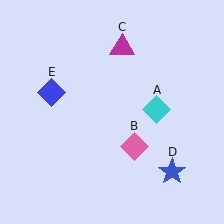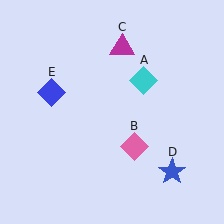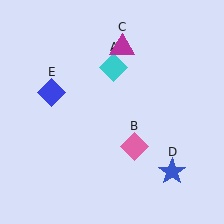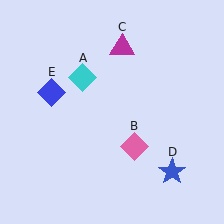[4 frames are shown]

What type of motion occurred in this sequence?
The cyan diamond (object A) rotated counterclockwise around the center of the scene.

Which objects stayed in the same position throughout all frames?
Pink diamond (object B) and magenta triangle (object C) and blue star (object D) and blue diamond (object E) remained stationary.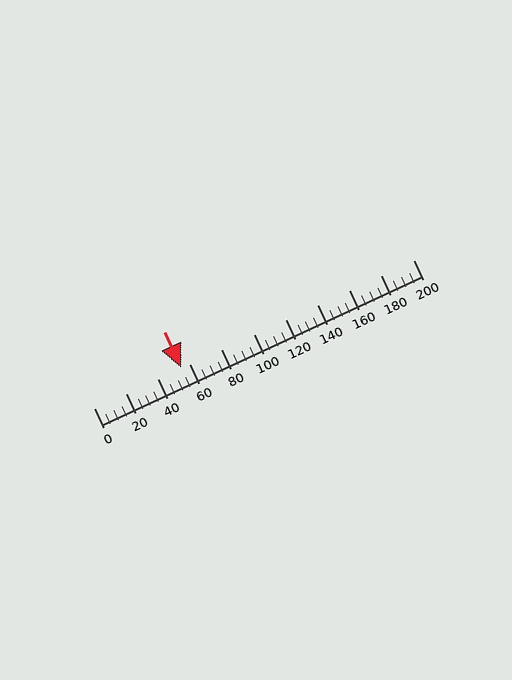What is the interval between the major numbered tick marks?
The major tick marks are spaced 20 units apart.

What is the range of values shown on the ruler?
The ruler shows values from 0 to 200.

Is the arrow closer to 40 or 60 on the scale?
The arrow is closer to 60.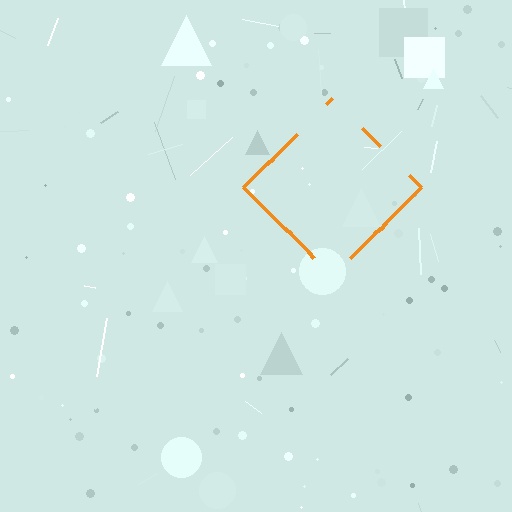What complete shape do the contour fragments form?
The contour fragments form a diamond.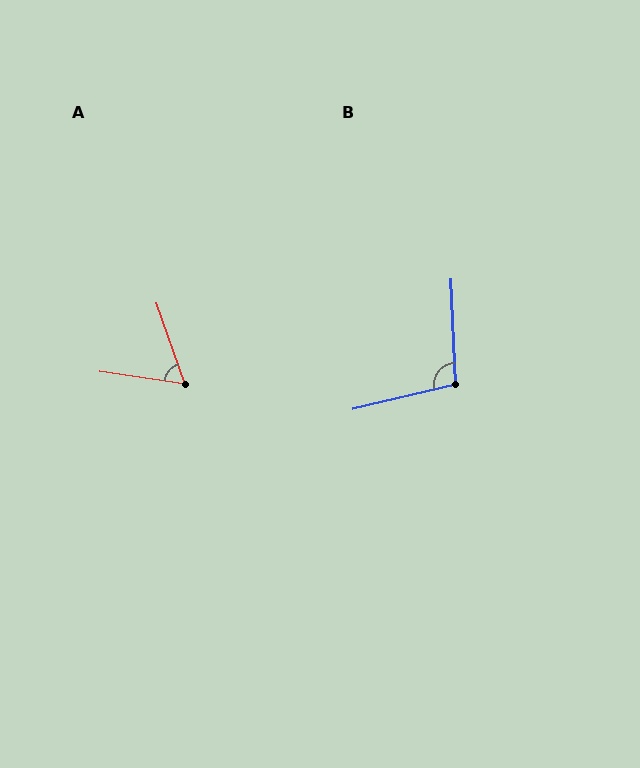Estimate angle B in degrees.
Approximately 101 degrees.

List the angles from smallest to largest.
A (62°), B (101°).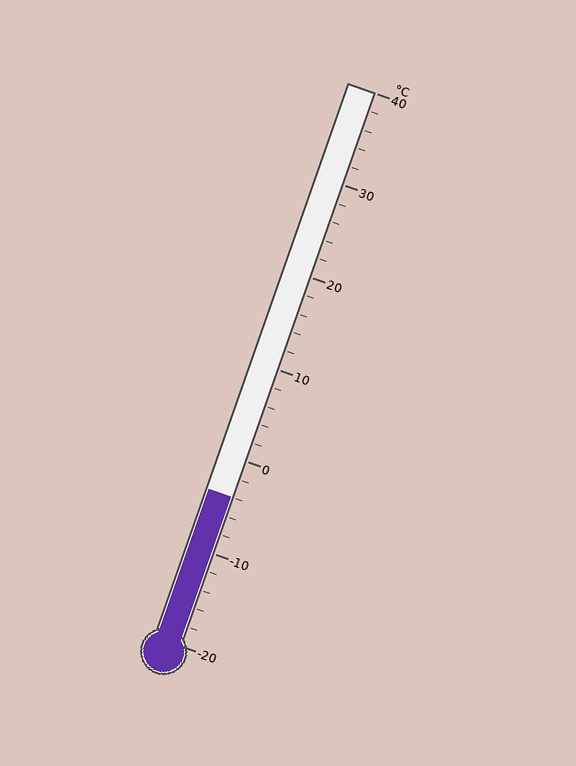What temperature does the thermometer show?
The thermometer shows approximately -4°C.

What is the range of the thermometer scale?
The thermometer scale ranges from -20°C to 40°C.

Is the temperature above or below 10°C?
The temperature is below 10°C.